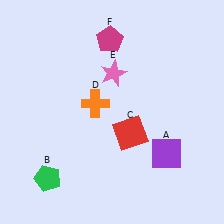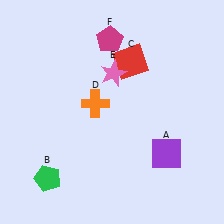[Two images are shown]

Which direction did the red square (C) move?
The red square (C) moved up.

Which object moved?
The red square (C) moved up.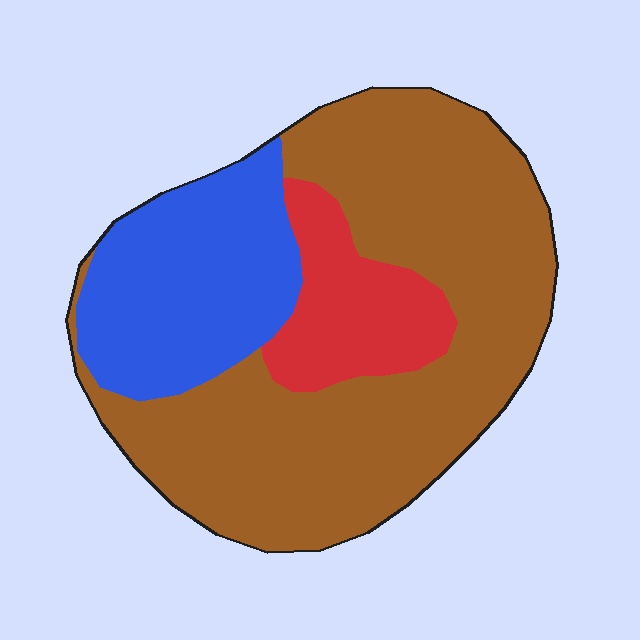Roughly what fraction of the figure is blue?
Blue covers 25% of the figure.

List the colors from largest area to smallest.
From largest to smallest: brown, blue, red.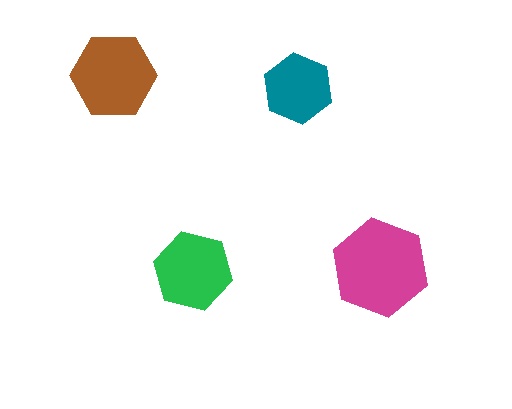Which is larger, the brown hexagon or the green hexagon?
The brown one.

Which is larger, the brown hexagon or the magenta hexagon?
The magenta one.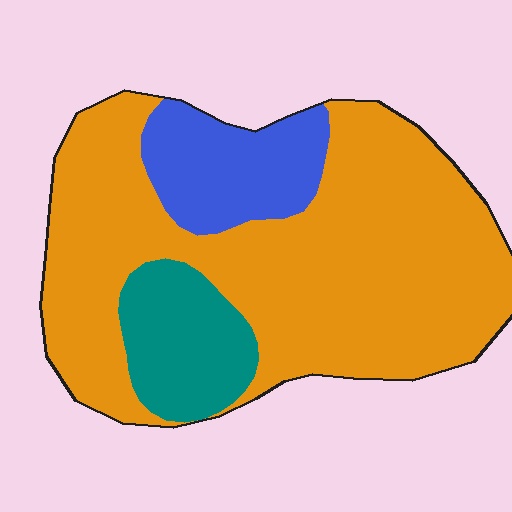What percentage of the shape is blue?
Blue covers roughly 15% of the shape.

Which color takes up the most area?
Orange, at roughly 70%.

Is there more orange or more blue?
Orange.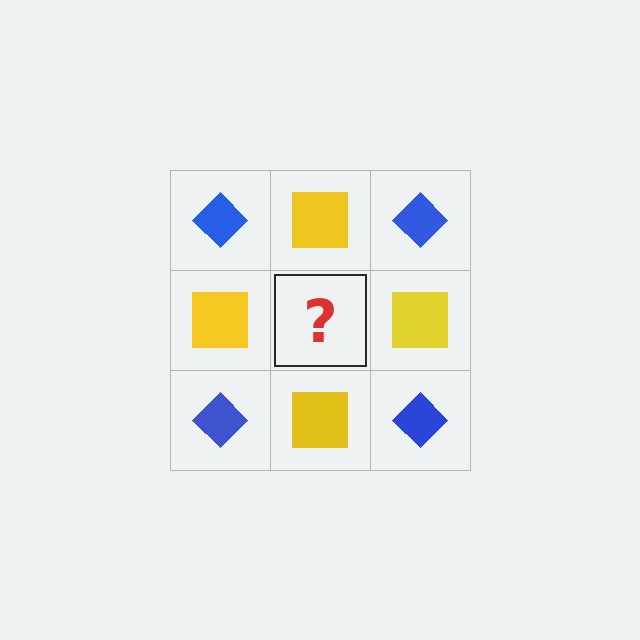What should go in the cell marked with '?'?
The missing cell should contain a blue diamond.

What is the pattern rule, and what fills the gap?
The rule is that it alternates blue diamond and yellow square in a checkerboard pattern. The gap should be filled with a blue diamond.